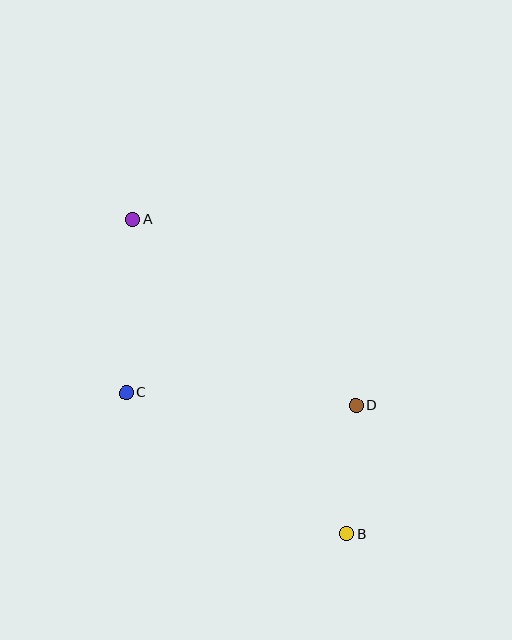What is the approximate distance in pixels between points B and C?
The distance between B and C is approximately 261 pixels.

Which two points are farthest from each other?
Points A and B are farthest from each other.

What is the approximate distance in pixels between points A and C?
The distance between A and C is approximately 173 pixels.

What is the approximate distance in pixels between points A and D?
The distance between A and D is approximately 290 pixels.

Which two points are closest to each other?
Points B and D are closest to each other.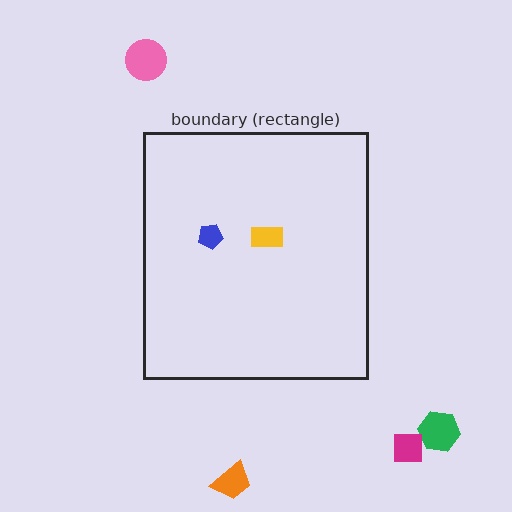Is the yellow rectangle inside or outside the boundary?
Inside.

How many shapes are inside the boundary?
2 inside, 4 outside.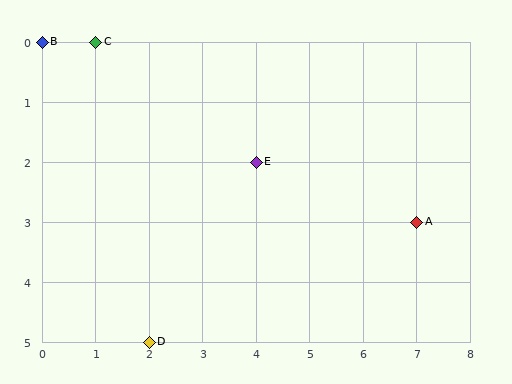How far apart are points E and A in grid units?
Points E and A are 3 columns and 1 row apart (about 3.2 grid units diagonally).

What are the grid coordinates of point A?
Point A is at grid coordinates (7, 3).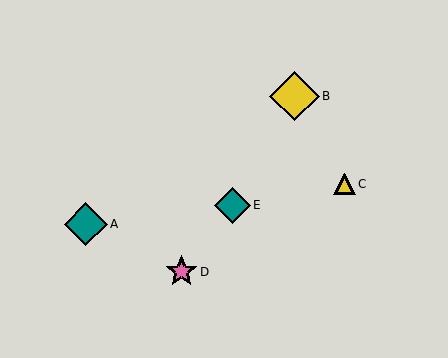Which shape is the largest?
The yellow diamond (labeled B) is the largest.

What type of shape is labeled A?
Shape A is a teal diamond.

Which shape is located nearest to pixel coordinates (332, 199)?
The yellow triangle (labeled C) at (344, 184) is nearest to that location.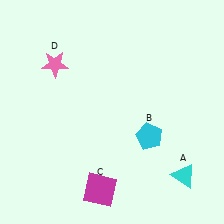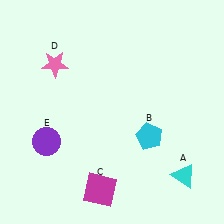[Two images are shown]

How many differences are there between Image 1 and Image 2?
There is 1 difference between the two images.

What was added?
A purple circle (E) was added in Image 2.